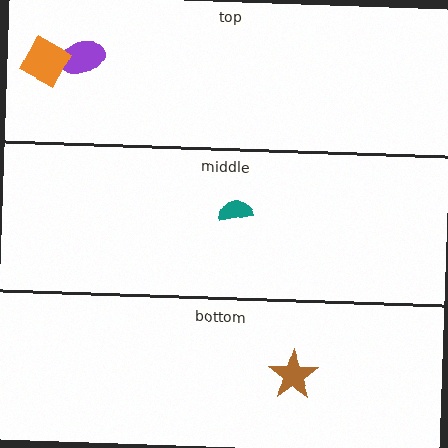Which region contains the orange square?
The top region.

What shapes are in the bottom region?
The brown star.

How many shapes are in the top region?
2.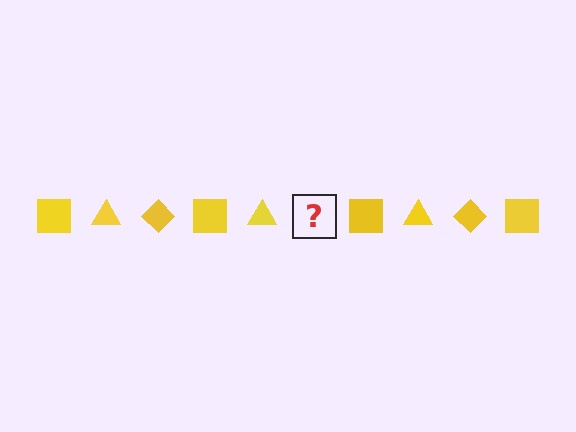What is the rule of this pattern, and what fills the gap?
The rule is that the pattern cycles through square, triangle, diamond shapes in yellow. The gap should be filled with a yellow diamond.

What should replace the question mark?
The question mark should be replaced with a yellow diamond.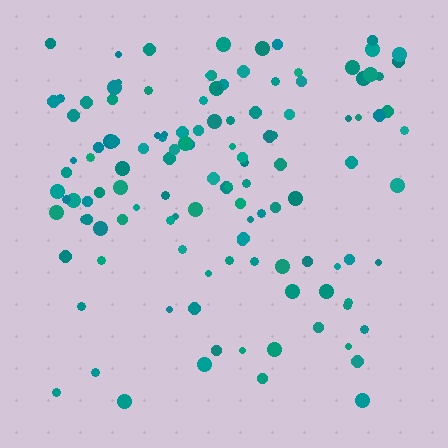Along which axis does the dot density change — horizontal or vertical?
Vertical.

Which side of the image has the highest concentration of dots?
The top.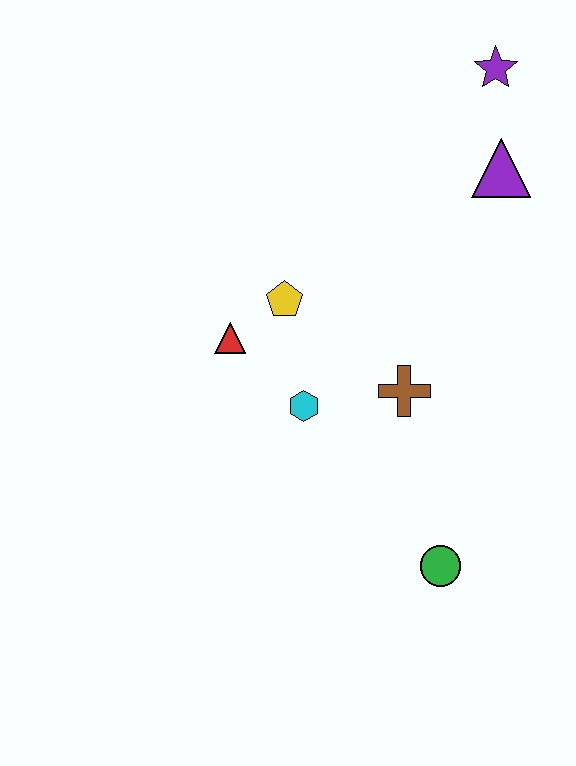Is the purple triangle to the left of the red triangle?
No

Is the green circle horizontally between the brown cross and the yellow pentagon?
No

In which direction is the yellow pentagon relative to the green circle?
The yellow pentagon is above the green circle.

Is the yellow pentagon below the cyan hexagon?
No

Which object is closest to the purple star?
The purple triangle is closest to the purple star.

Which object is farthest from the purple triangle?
The green circle is farthest from the purple triangle.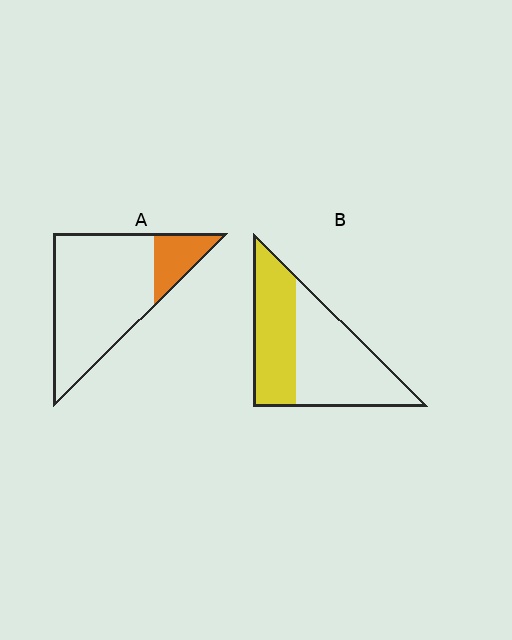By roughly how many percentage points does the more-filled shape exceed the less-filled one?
By roughly 25 percentage points (B over A).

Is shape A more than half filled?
No.